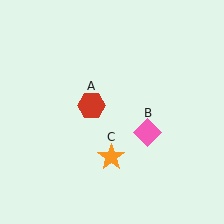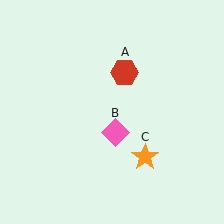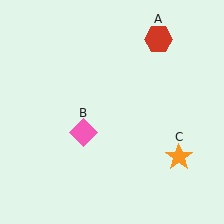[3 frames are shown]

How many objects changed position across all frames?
3 objects changed position: red hexagon (object A), pink diamond (object B), orange star (object C).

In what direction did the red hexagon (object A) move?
The red hexagon (object A) moved up and to the right.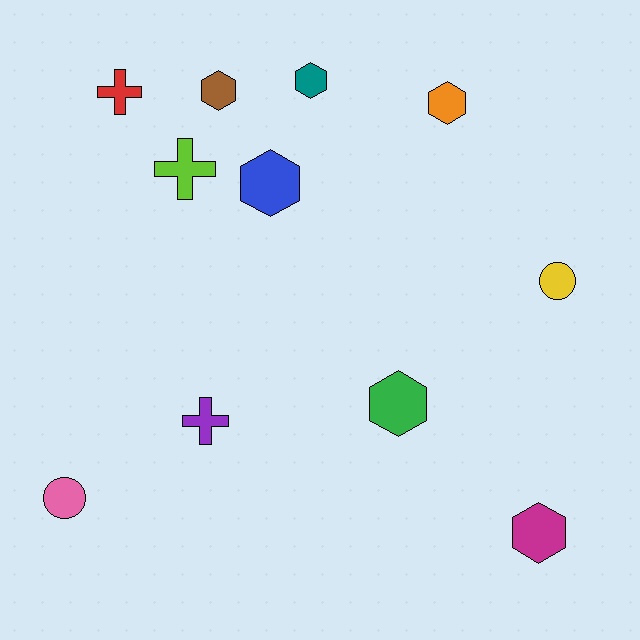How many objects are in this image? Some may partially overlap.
There are 11 objects.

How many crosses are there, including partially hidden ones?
There are 3 crosses.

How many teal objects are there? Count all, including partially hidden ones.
There is 1 teal object.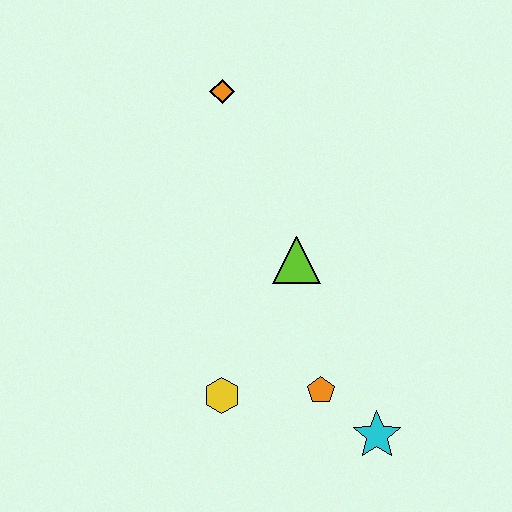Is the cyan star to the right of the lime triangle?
Yes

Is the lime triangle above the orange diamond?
No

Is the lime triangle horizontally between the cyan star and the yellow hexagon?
Yes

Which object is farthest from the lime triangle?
The cyan star is farthest from the lime triangle.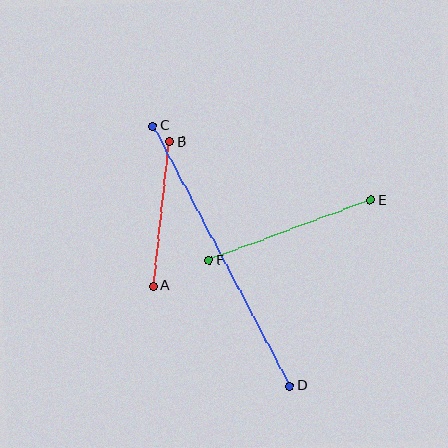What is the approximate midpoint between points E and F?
The midpoint is at approximately (290, 230) pixels.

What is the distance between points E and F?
The distance is approximately 172 pixels.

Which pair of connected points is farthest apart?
Points C and D are farthest apart.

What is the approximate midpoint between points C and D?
The midpoint is at approximately (221, 256) pixels.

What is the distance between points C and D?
The distance is approximately 294 pixels.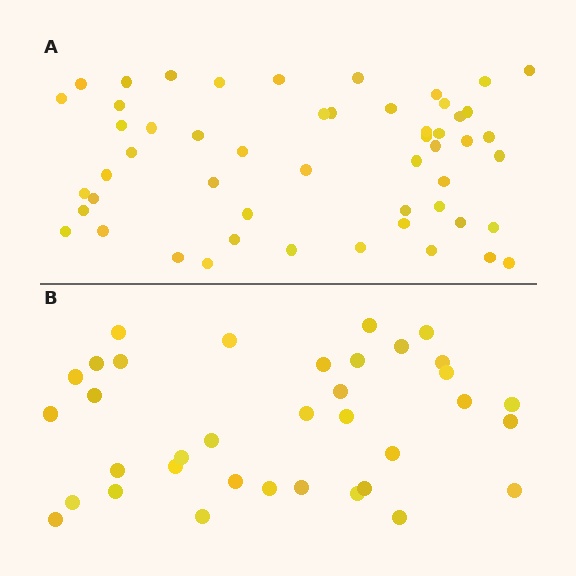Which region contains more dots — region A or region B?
Region A (the top region) has more dots.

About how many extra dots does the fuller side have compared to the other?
Region A has approximately 15 more dots than region B.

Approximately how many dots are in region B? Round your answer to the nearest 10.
About 40 dots. (The exact count is 36, which rounds to 40.)